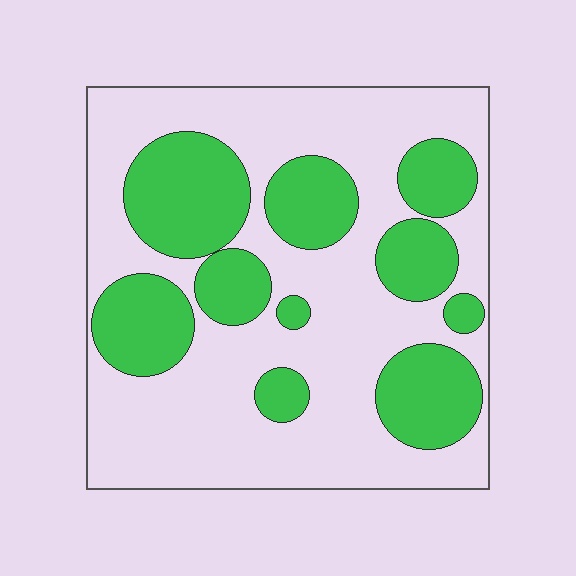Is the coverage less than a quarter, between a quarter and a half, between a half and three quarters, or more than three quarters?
Between a quarter and a half.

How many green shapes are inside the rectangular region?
10.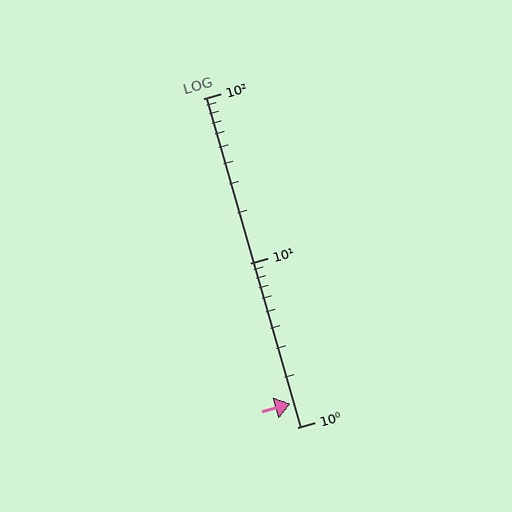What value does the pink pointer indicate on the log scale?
The pointer indicates approximately 1.4.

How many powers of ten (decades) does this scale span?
The scale spans 2 decades, from 1 to 100.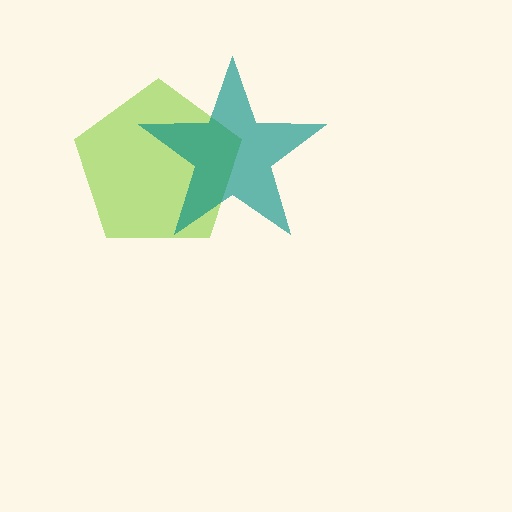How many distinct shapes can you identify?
There are 2 distinct shapes: a lime pentagon, a teal star.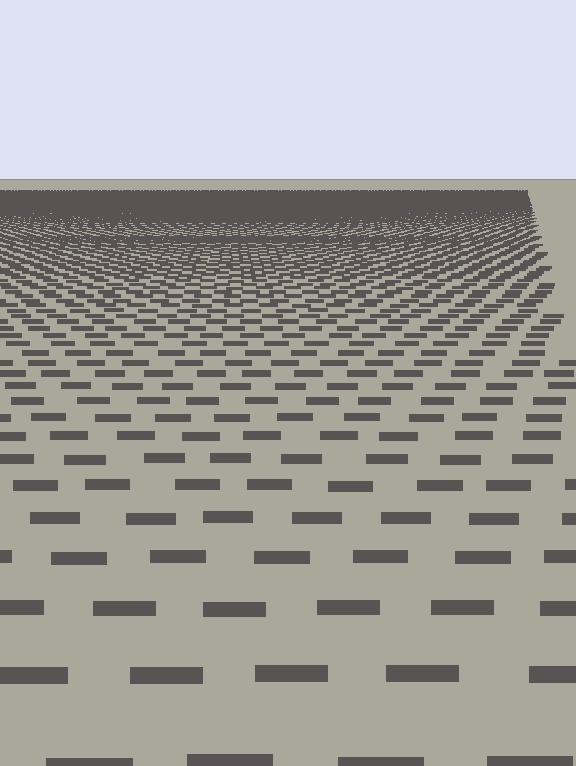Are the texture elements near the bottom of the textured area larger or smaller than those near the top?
Larger. Near the bottom, elements are closer to the viewer and appear at a bigger on-screen size.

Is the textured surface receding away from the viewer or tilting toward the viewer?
The surface is receding away from the viewer. Texture elements get smaller and denser toward the top.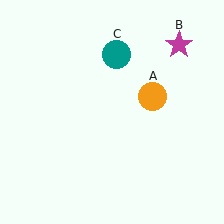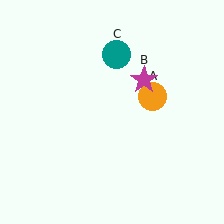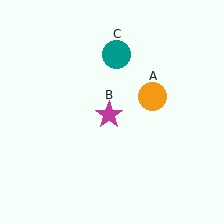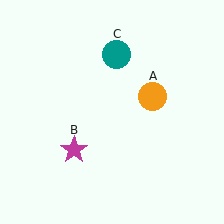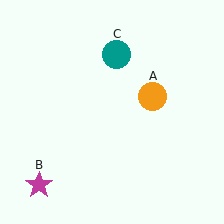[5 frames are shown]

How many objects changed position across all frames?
1 object changed position: magenta star (object B).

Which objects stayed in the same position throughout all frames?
Orange circle (object A) and teal circle (object C) remained stationary.